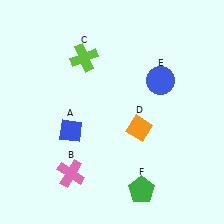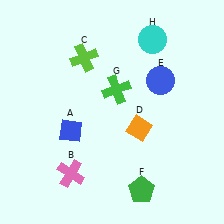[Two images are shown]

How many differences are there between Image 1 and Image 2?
There are 2 differences between the two images.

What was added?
A green cross (G), a cyan circle (H) were added in Image 2.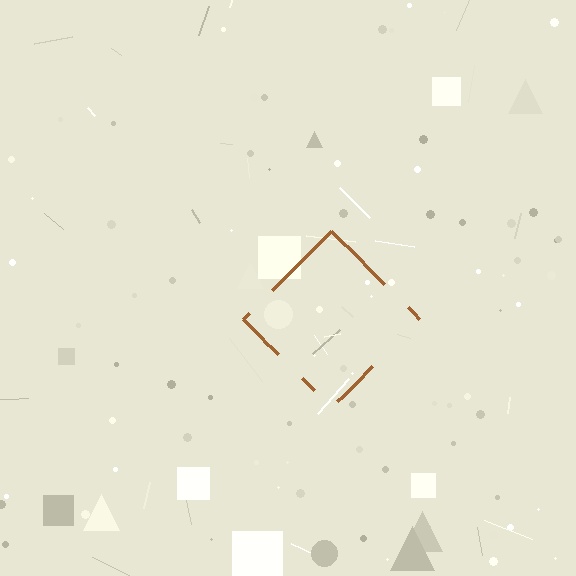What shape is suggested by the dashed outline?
The dashed outline suggests a diamond.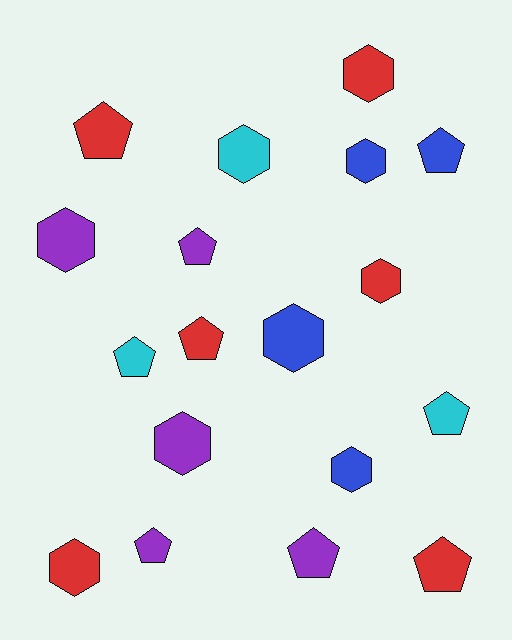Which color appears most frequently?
Red, with 6 objects.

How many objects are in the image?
There are 18 objects.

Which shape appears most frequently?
Pentagon, with 9 objects.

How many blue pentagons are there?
There is 1 blue pentagon.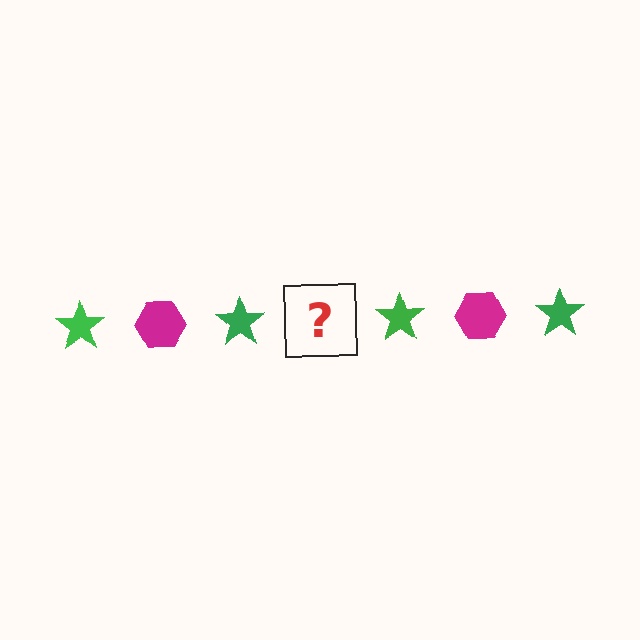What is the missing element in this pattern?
The missing element is a magenta hexagon.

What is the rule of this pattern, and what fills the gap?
The rule is that the pattern alternates between green star and magenta hexagon. The gap should be filled with a magenta hexagon.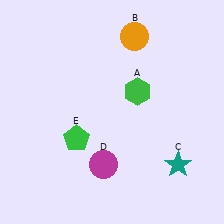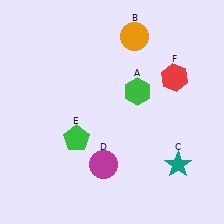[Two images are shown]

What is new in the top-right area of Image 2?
A red hexagon (F) was added in the top-right area of Image 2.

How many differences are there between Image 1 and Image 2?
There is 1 difference between the two images.